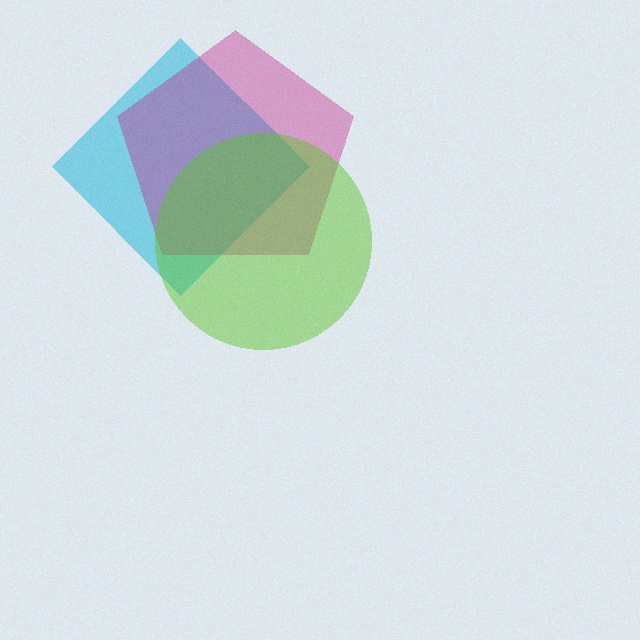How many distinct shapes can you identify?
There are 3 distinct shapes: a cyan diamond, a magenta pentagon, a lime circle.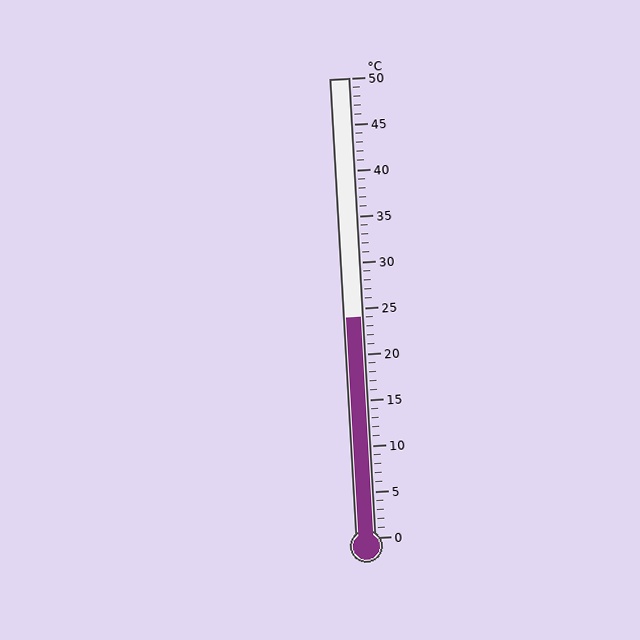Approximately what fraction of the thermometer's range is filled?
The thermometer is filled to approximately 50% of its range.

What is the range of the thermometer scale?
The thermometer scale ranges from 0°C to 50°C.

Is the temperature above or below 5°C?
The temperature is above 5°C.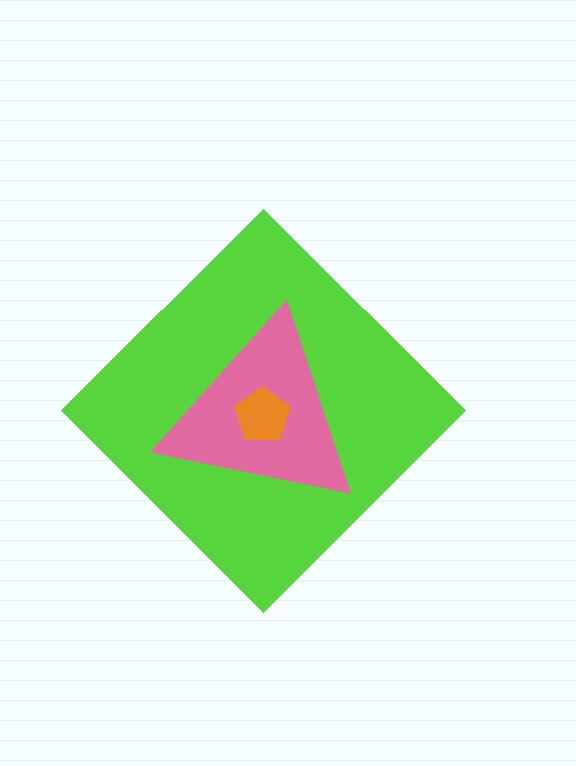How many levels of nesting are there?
3.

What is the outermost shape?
The lime diamond.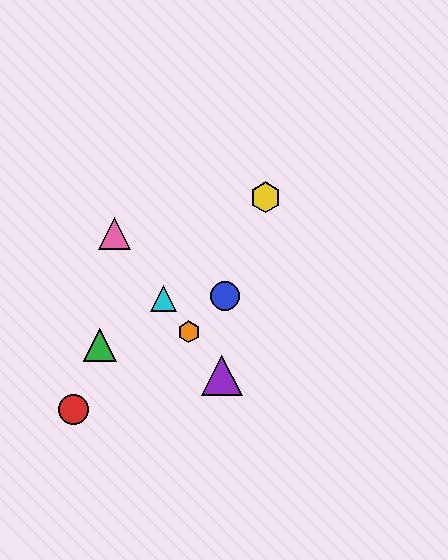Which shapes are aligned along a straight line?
The purple triangle, the orange hexagon, the cyan triangle, the pink triangle are aligned along a straight line.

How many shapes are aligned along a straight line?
4 shapes (the purple triangle, the orange hexagon, the cyan triangle, the pink triangle) are aligned along a straight line.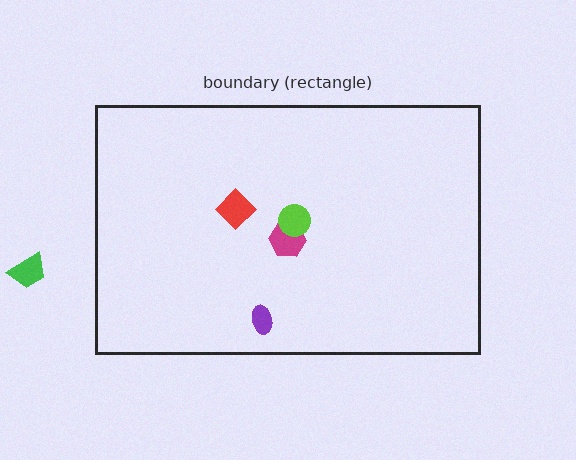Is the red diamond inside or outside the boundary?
Inside.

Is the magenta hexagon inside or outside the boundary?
Inside.